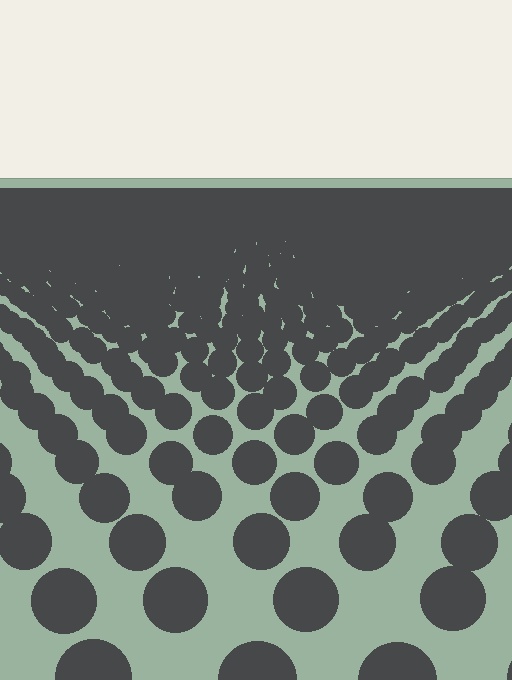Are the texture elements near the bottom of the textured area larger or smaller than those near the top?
Larger. Near the bottom, elements are closer to the viewer and appear at a bigger on-screen size.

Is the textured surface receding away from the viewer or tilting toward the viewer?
The surface is receding away from the viewer. Texture elements get smaller and denser toward the top.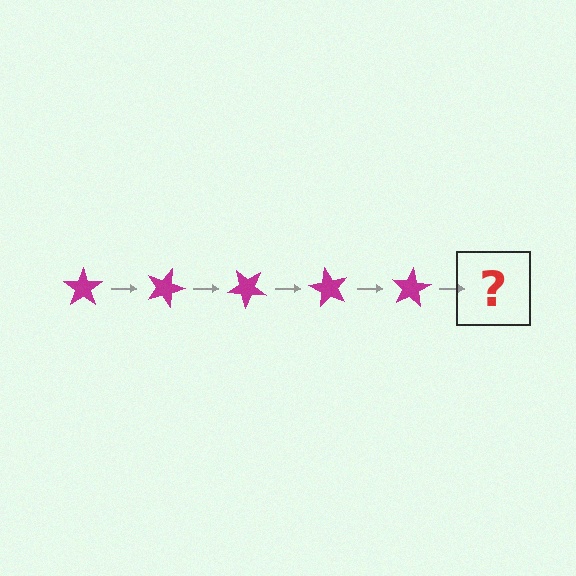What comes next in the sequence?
The next element should be a magenta star rotated 100 degrees.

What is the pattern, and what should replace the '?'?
The pattern is that the star rotates 20 degrees each step. The '?' should be a magenta star rotated 100 degrees.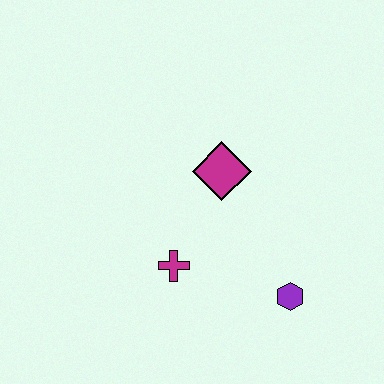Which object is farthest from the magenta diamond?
The purple hexagon is farthest from the magenta diamond.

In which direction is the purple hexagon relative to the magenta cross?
The purple hexagon is to the right of the magenta cross.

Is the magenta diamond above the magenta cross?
Yes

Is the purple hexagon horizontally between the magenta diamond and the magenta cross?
No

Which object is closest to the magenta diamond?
The magenta cross is closest to the magenta diamond.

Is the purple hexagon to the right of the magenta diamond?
Yes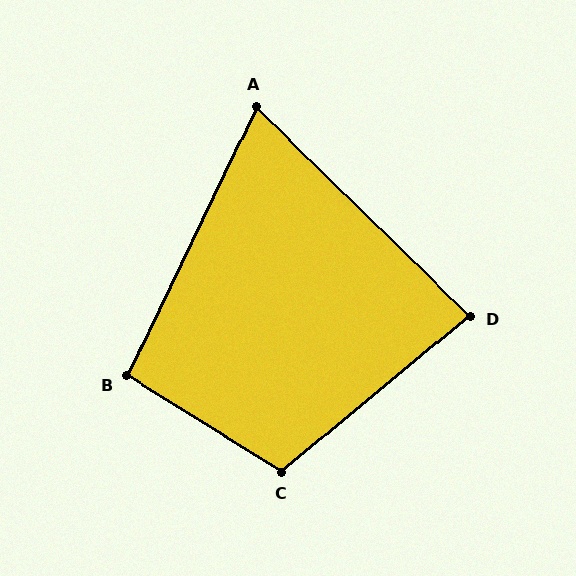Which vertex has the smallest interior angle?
A, at approximately 71 degrees.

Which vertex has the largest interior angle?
C, at approximately 109 degrees.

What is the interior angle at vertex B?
Approximately 96 degrees (obtuse).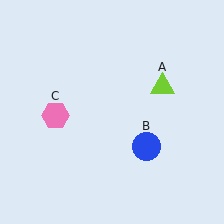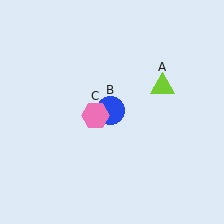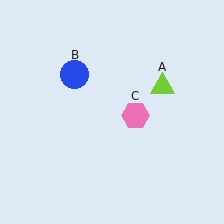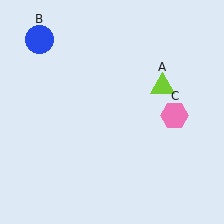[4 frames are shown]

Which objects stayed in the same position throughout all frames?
Lime triangle (object A) remained stationary.